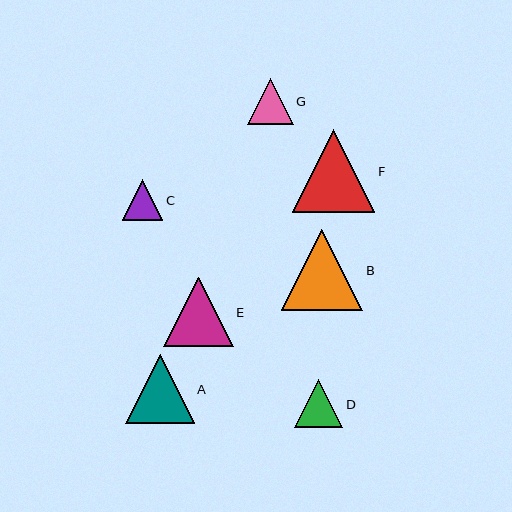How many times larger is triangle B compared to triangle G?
Triangle B is approximately 1.8 times the size of triangle G.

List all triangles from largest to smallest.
From largest to smallest: F, B, E, A, D, G, C.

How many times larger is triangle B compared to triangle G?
Triangle B is approximately 1.8 times the size of triangle G.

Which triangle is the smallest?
Triangle C is the smallest with a size of approximately 40 pixels.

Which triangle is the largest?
Triangle F is the largest with a size of approximately 82 pixels.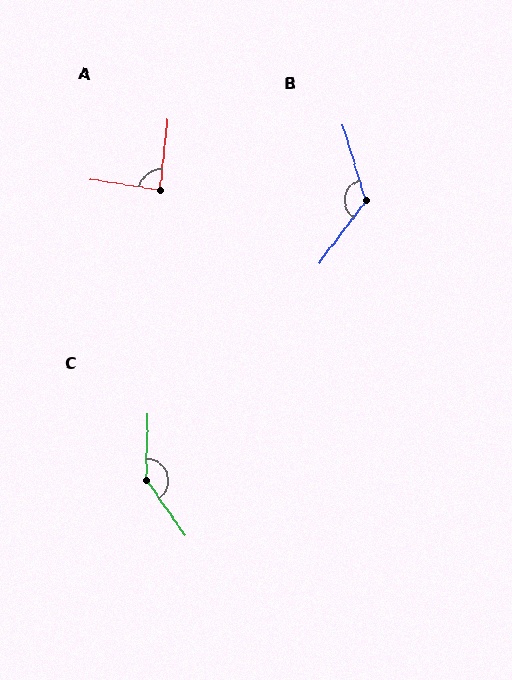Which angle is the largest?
C, at approximately 144 degrees.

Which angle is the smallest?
A, at approximately 87 degrees.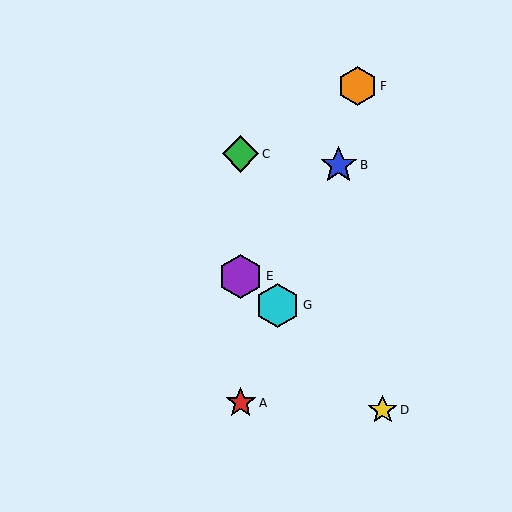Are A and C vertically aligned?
Yes, both are at x≈241.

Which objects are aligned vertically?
Objects A, C, E are aligned vertically.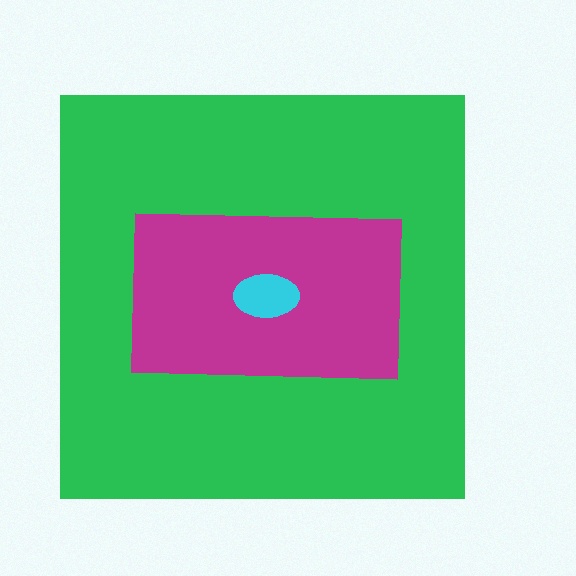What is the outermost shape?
The green square.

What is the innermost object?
The cyan ellipse.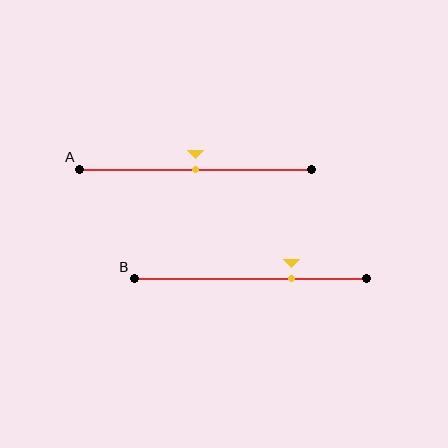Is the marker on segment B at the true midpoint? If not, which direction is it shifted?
No, the marker on segment B is shifted to the right by about 18% of the segment length.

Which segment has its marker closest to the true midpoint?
Segment A has its marker closest to the true midpoint.